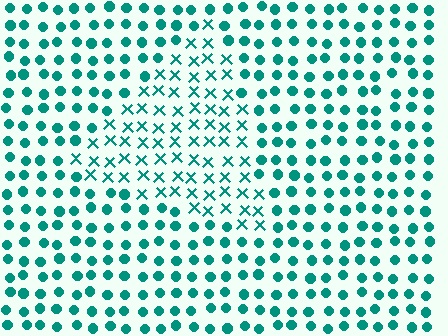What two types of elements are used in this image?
The image uses X marks inside the triangle region and circles outside it.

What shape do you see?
I see a triangle.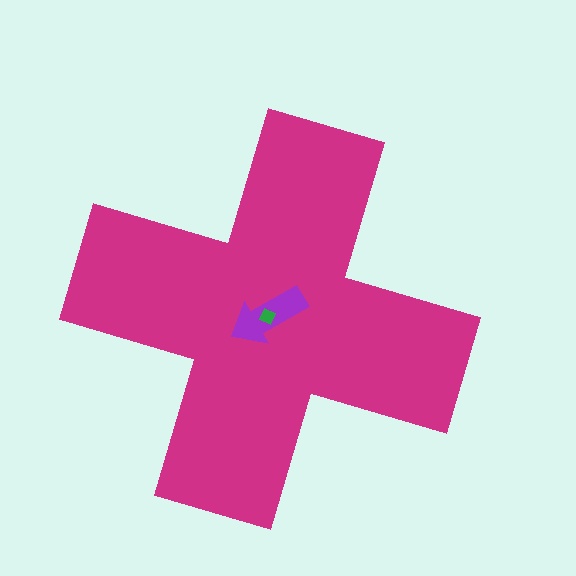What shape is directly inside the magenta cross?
The purple arrow.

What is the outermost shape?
The magenta cross.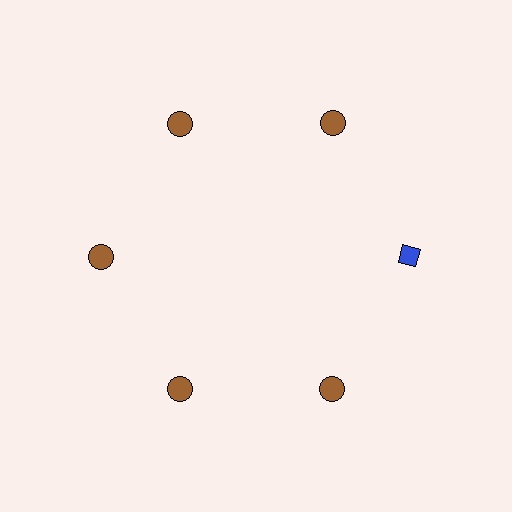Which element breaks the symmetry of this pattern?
The blue diamond at roughly the 3 o'clock position breaks the symmetry. All other shapes are brown circles.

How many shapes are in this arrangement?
There are 6 shapes arranged in a ring pattern.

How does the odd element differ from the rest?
It differs in both color (blue instead of brown) and shape (diamond instead of circle).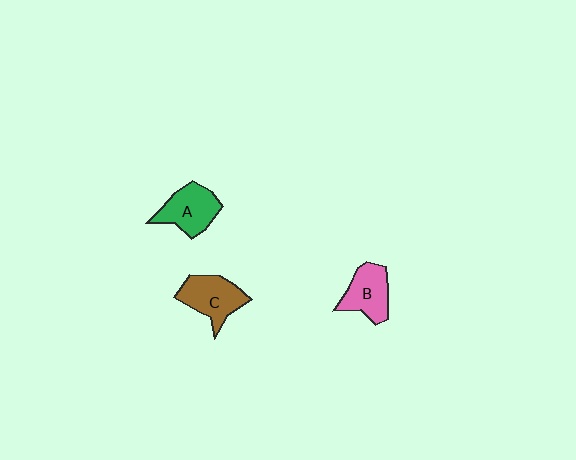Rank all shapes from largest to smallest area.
From largest to smallest: C (brown), A (green), B (pink).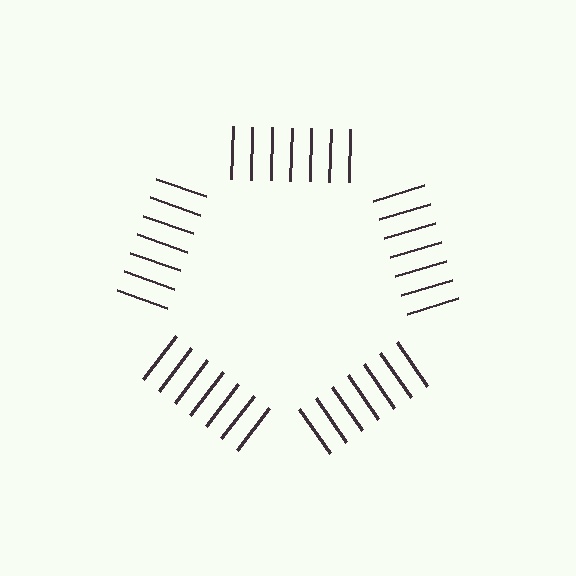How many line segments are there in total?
35 — 7 along each of the 5 edges.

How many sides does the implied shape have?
5 sides — the line-ends trace a pentagon.